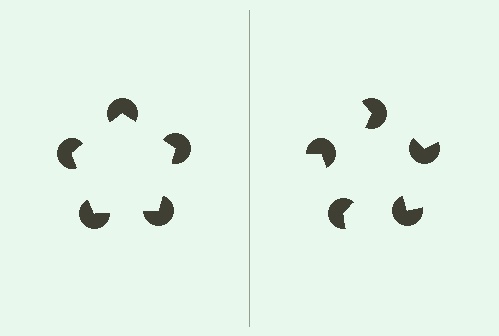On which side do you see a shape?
An illusory pentagon appears on the left side. On the right side the wedge cuts are rotated, so no coherent shape forms.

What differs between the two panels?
The pac-man discs are positioned identically on both sides; only the wedge orientations differ. On the left they align to a pentagon; on the right they are misaligned.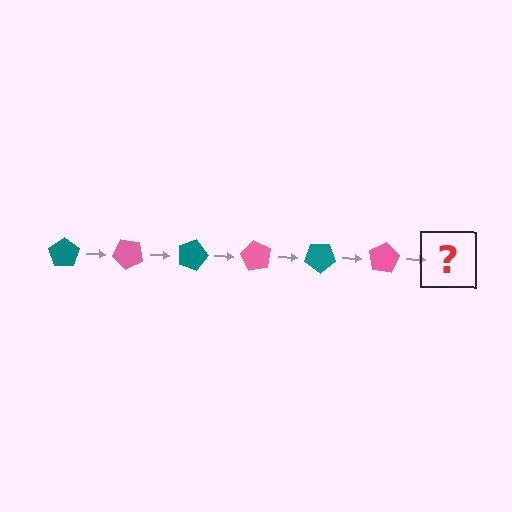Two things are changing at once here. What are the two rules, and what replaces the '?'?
The two rules are that it rotates 45 degrees each step and the color cycles through teal and pink. The '?' should be a teal pentagon, rotated 270 degrees from the start.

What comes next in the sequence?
The next element should be a teal pentagon, rotated 270 degrees from the start.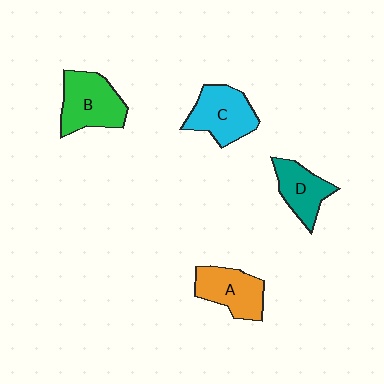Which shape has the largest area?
Shape B (green).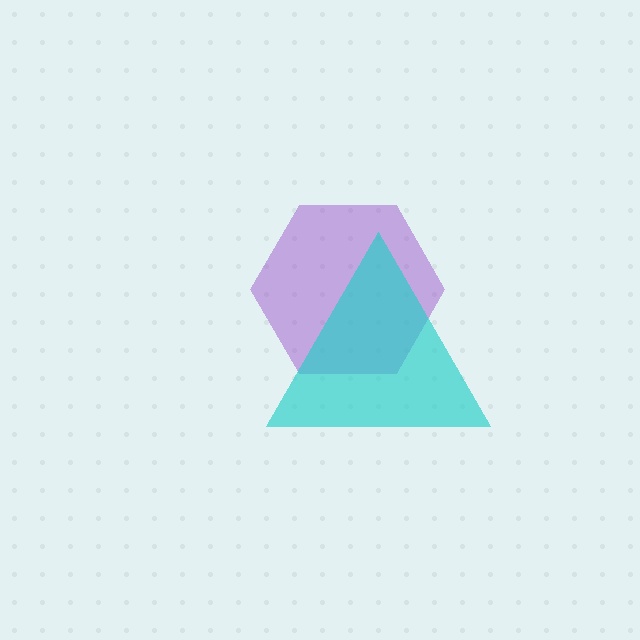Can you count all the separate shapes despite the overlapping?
Yes, there are 2 separate shapes.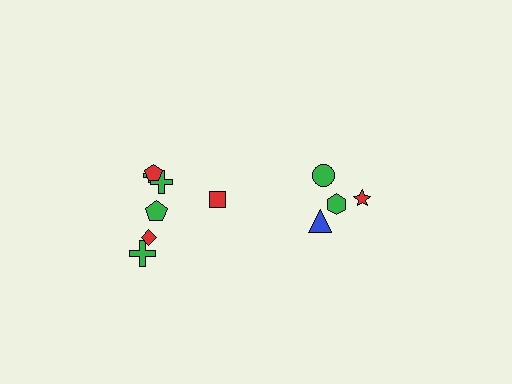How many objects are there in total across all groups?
There are 11 objects.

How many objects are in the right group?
There are 4 objects.